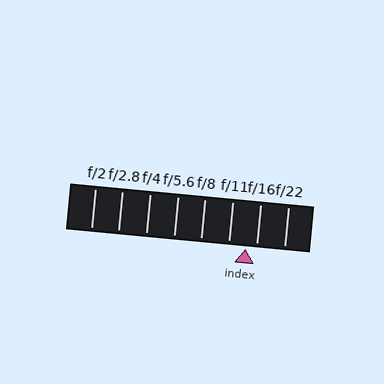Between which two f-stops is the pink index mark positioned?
The index mark is between f/11 and f/16.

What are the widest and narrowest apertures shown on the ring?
The widest aperture shown is f/2 and the narrowest is f/22.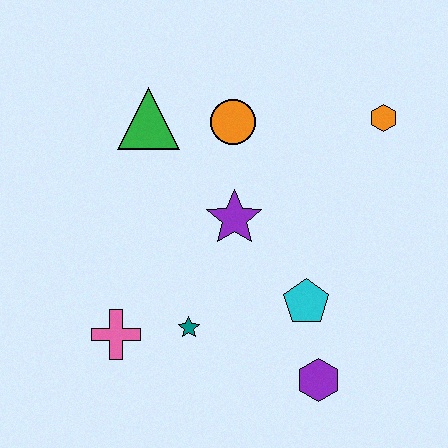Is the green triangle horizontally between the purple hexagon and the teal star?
No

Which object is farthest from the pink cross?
The orange hexagon is farthest from the pink cross.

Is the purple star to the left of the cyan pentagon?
Yes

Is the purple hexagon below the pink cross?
Yes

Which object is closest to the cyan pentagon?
The purple hexagon is closest to the cyan pentagon.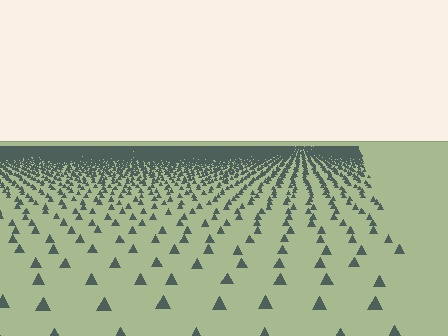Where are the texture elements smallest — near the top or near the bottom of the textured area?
Near the top.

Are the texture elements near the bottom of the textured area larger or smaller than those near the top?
Larger. Near the bottom, elements are closer to the viewer and appear at a bigger on-screen size.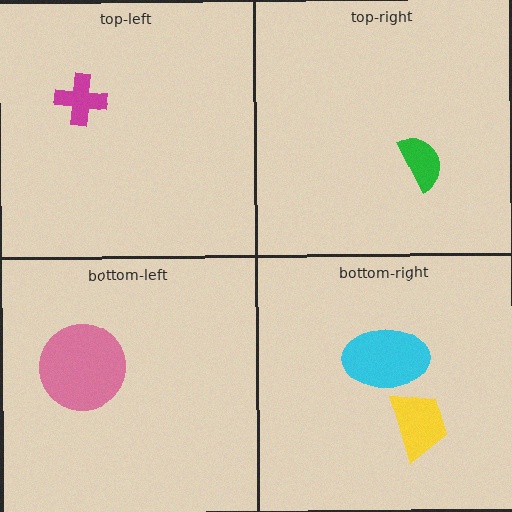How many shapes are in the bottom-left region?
1.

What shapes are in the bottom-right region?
The yellow trapezoid, the cyan ellipse.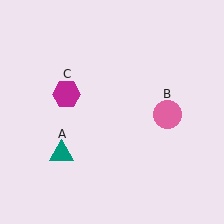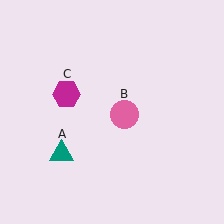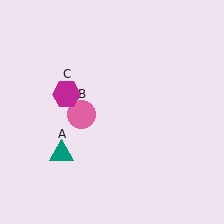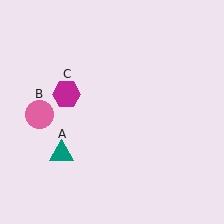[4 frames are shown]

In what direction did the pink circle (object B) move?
The pink circle (object B) moved left.